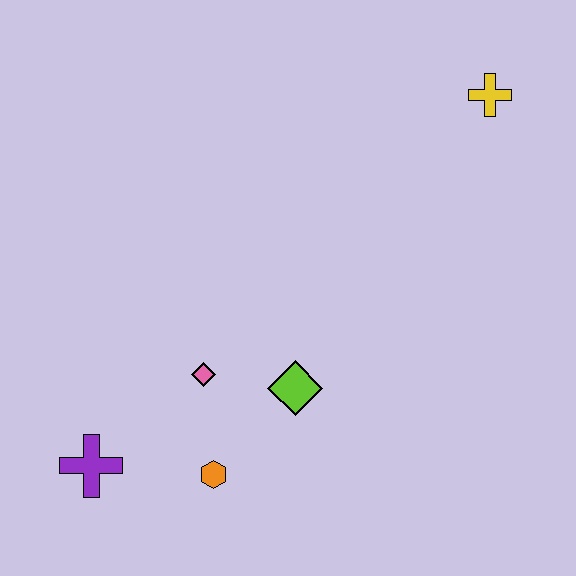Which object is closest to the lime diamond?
The pink diamond is closest to the lime diamond.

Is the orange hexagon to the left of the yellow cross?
Yes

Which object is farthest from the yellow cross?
The purple cross is farthest from the yellow cross.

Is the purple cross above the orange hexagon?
Yes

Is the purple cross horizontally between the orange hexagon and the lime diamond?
No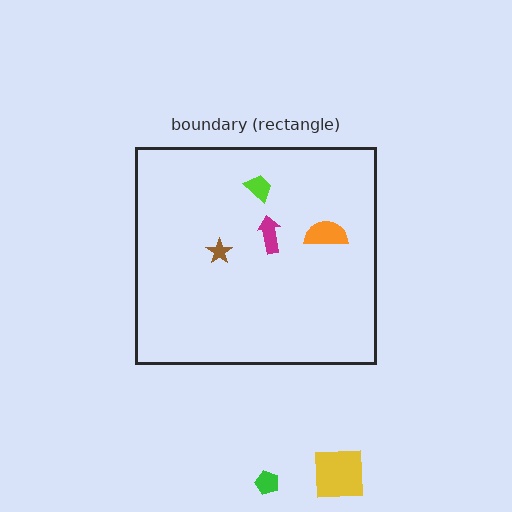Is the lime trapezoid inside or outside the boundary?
Inside.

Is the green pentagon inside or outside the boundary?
Outside.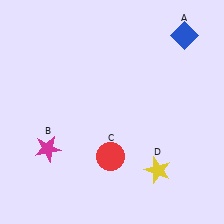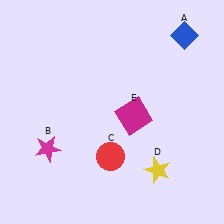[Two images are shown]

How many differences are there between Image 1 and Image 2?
There is 1 difference between the two images.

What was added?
A magenta square (E) was added in Image 2.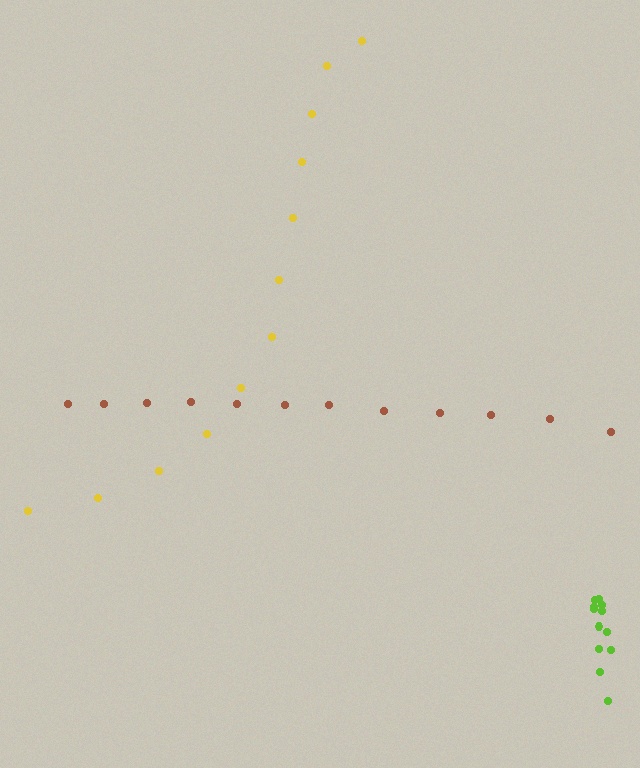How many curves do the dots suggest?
There are 3 distinct paths.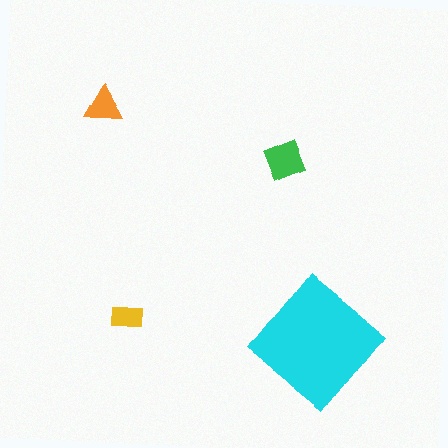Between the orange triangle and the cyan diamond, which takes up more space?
The cyan diamond.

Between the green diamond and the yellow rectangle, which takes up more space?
The green diamond.